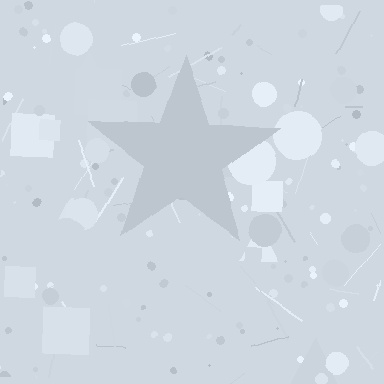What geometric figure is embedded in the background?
A star is embedded in the background.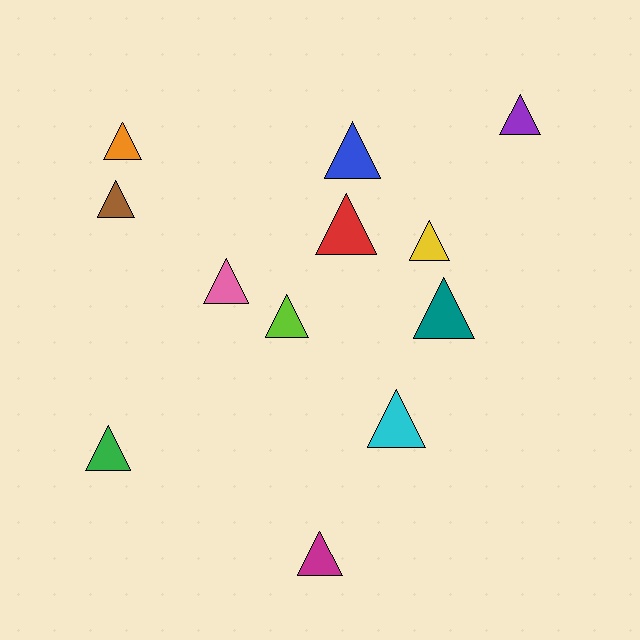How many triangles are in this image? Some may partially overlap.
There are 12 triangles.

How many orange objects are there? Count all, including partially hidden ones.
There is 1 orange object.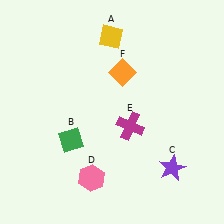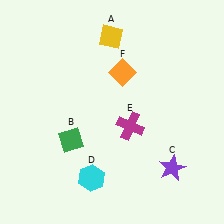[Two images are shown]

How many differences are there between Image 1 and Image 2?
There is 1 difference between the two images.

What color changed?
The hexagon (D) changed from pink in Image 1 to cyan in Image 2.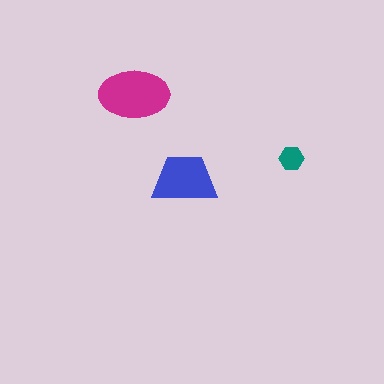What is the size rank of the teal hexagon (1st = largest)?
3rd.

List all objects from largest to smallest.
The magenta ellipse, the blue trapezoid, the teal hexagon.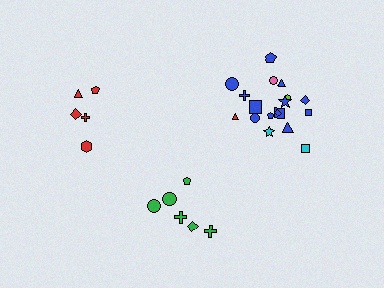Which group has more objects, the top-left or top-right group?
The top-right group.